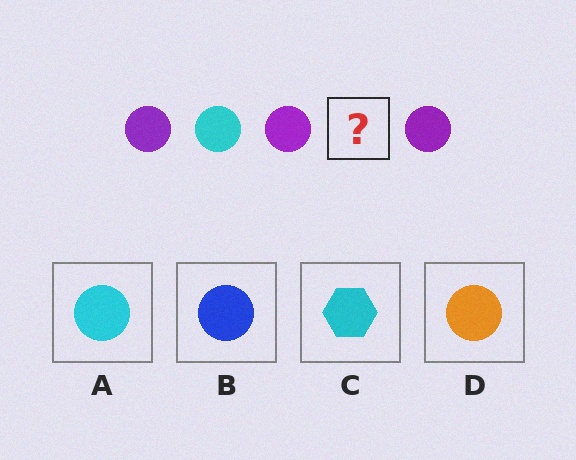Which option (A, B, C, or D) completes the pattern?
A.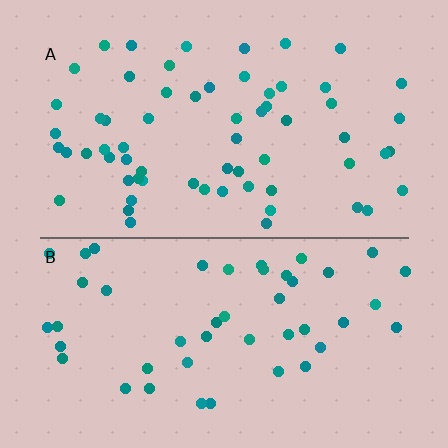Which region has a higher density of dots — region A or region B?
A (the top).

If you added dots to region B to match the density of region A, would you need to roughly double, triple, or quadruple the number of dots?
Approximately double.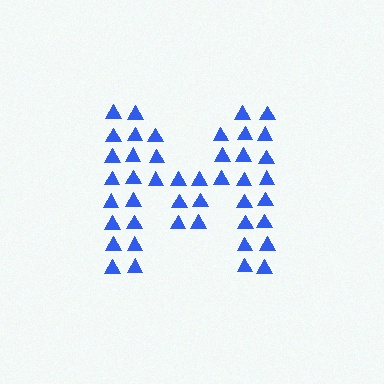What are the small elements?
The small elements are triangles.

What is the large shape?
The large shape is the letter M.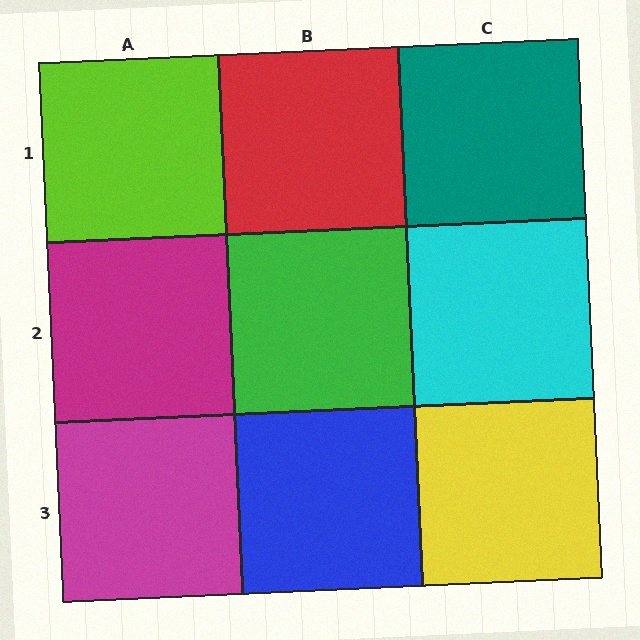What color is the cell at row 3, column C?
Yellow.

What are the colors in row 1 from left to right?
Lime, red, teal.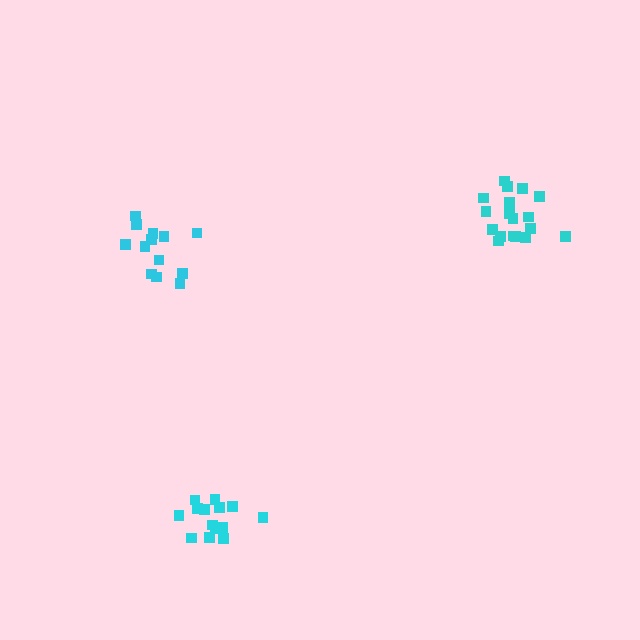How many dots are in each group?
Group 1: 13 dots, Group 2: 18 dots, Group 3: 14 dots (45 total).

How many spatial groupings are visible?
There are 3 spatial groupings.